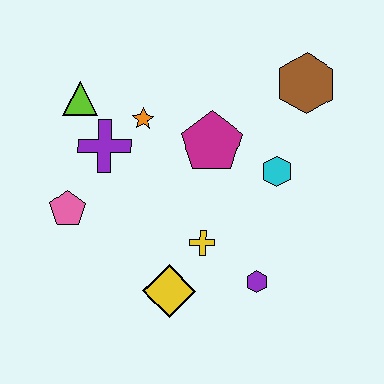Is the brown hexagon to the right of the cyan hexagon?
Yes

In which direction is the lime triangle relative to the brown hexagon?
The lime triangle is to the left of the brown hexagon.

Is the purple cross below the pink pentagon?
No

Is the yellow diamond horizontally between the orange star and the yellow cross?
Yes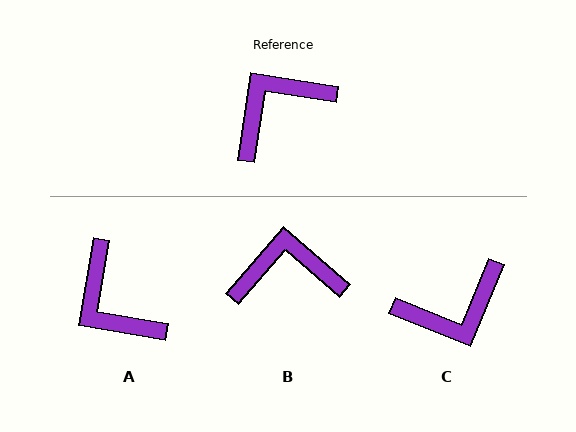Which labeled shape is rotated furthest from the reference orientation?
C, about 166 degrees away.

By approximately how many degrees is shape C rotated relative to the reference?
Approximately 166 degrees counter-clockwise.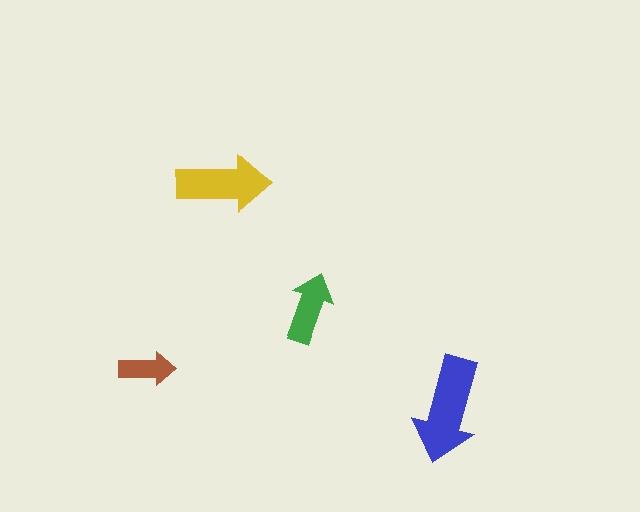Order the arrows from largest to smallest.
the blue one, the yellow one, the green one, the brown one.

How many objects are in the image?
There are 4 objects in the image.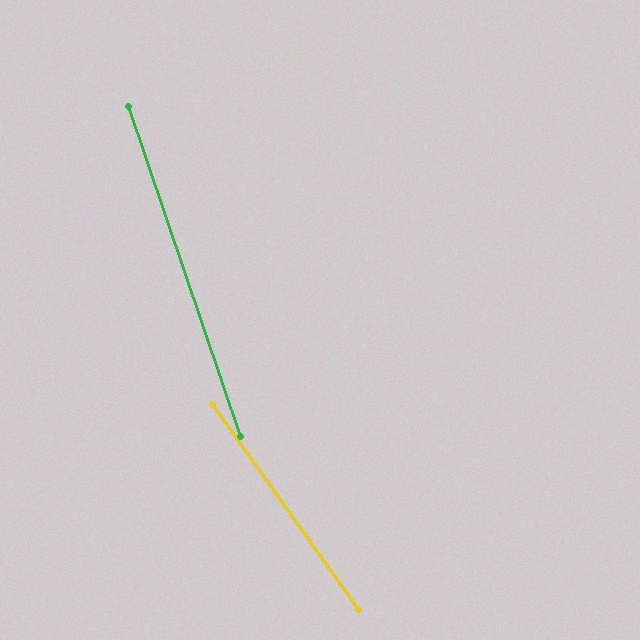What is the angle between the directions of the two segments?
Approximately 17 degrees.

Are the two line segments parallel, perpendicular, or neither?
Neither parallel nor perpendicular — they differ by about 17°.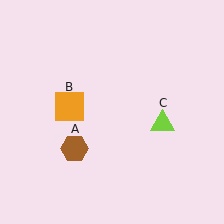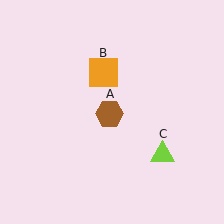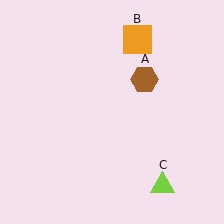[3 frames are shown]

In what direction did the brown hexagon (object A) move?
The brown hexagon (object A) moved up and to the right.